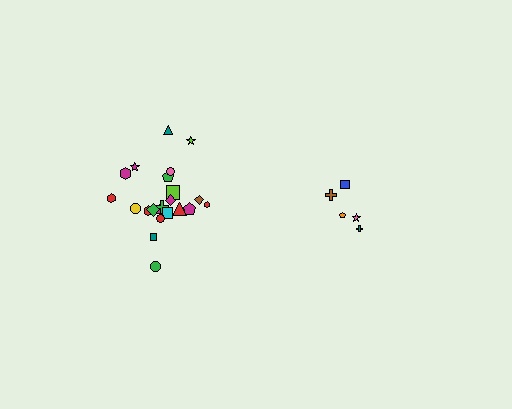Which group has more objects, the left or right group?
The left group.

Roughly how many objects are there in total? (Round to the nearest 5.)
Roughly 25 objects in total.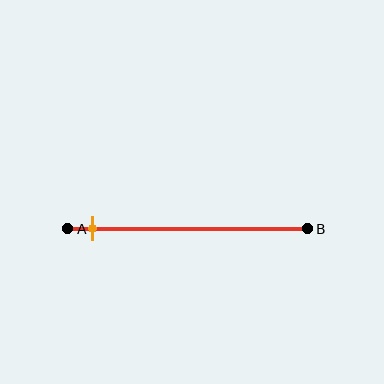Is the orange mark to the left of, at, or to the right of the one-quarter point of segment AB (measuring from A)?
The orange mark is to the left of the one-quarter point of segment AB.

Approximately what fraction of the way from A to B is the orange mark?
The orange mark is approximately 10% of the way from A to B.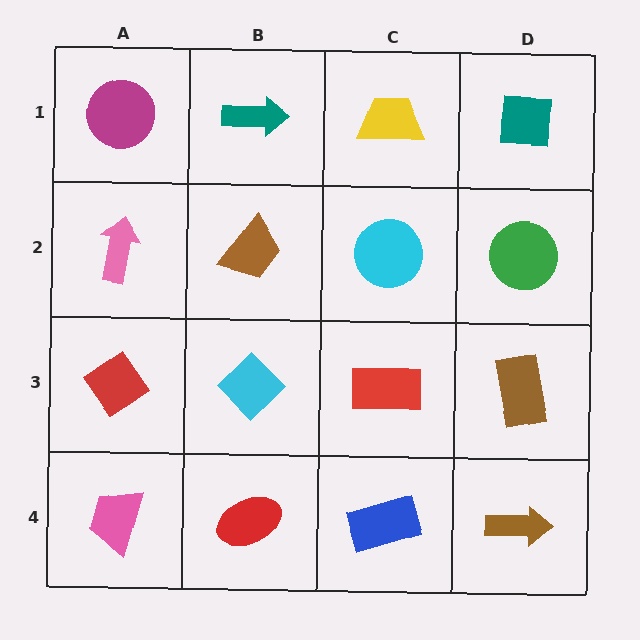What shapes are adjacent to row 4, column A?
A red diamond (row 3, column A), a red ellipse (row 4, column B).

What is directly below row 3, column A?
A pink trapezoid.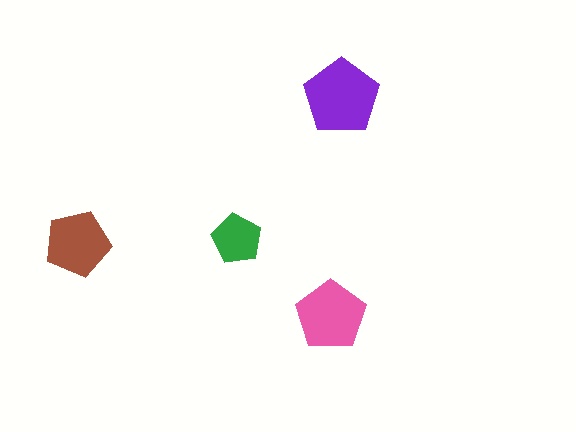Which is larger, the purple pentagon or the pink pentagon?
The purple one.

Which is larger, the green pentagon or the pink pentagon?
The pink one.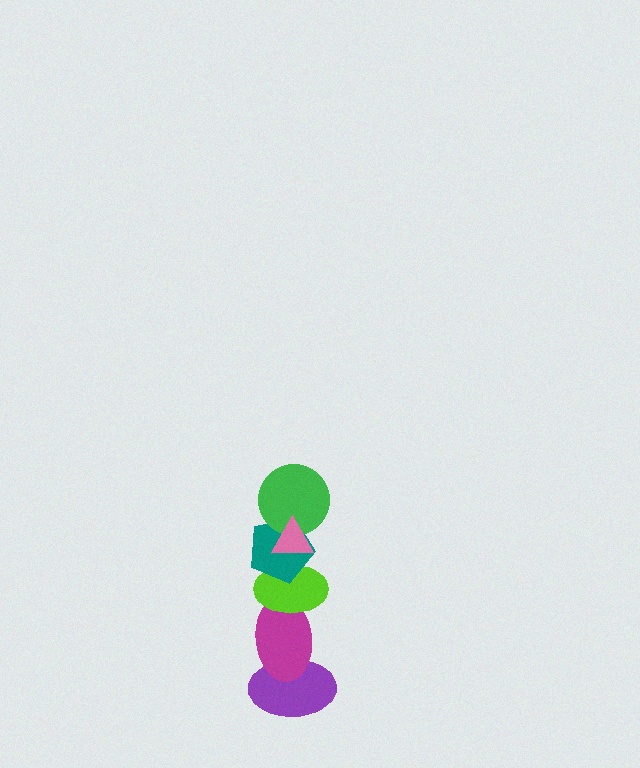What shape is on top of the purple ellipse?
The magenta ellipse is on top of the purple ellipse.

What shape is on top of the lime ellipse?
The teal pentagon is on top of the lime ellipse.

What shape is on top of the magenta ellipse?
The lime ellipse is on top of the magenta ellipse.